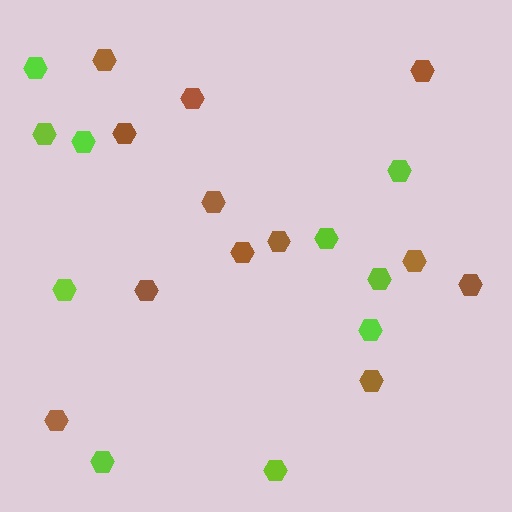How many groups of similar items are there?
There are 2 groups: one group of brown hexagons (12) and one group of lime hexagons (10).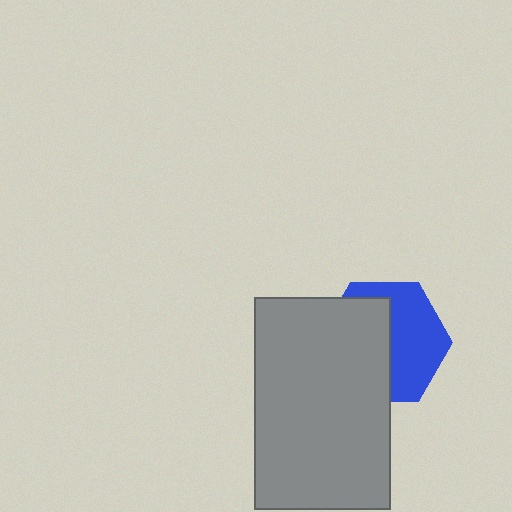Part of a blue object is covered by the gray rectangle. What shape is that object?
It is a hexagon.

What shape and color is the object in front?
The object in front is a gray rectangle.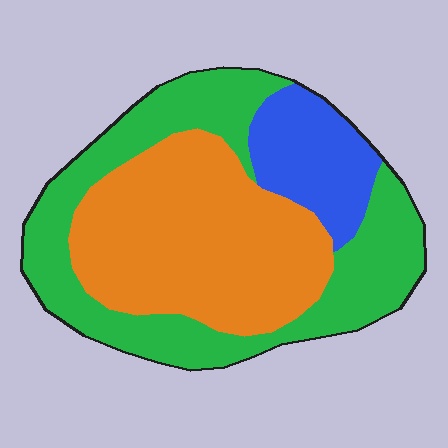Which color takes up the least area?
Blue, at roughly 15%.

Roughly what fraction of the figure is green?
Green covers about 40% of the figure.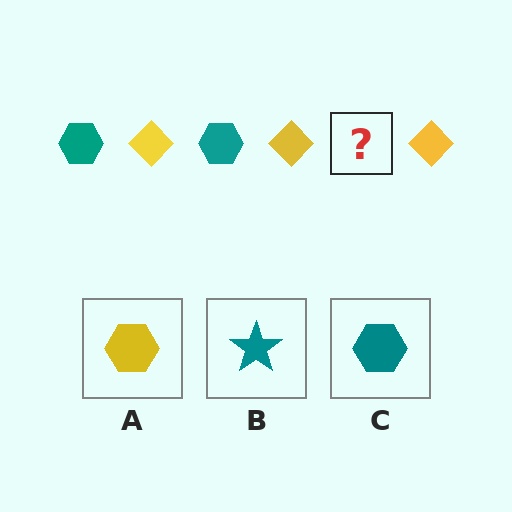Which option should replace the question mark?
Option C.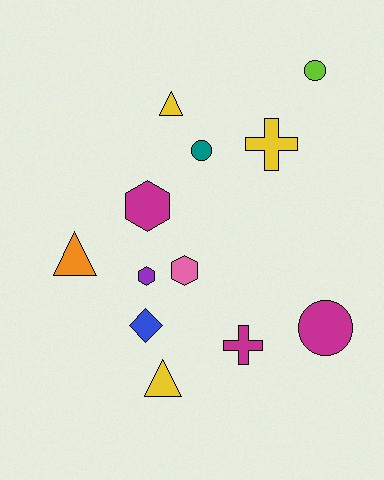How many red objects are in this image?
There are no red objects.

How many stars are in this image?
There are no stars.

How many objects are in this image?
There are 12 objects.